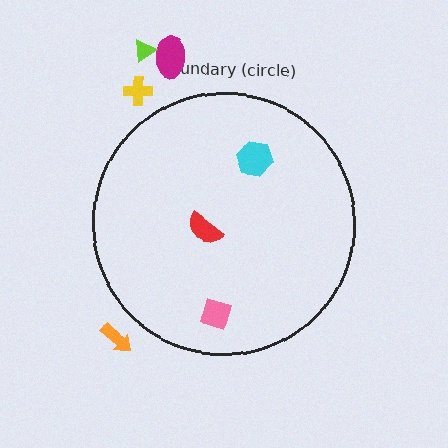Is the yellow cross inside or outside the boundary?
Outside.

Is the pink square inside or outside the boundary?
Inside.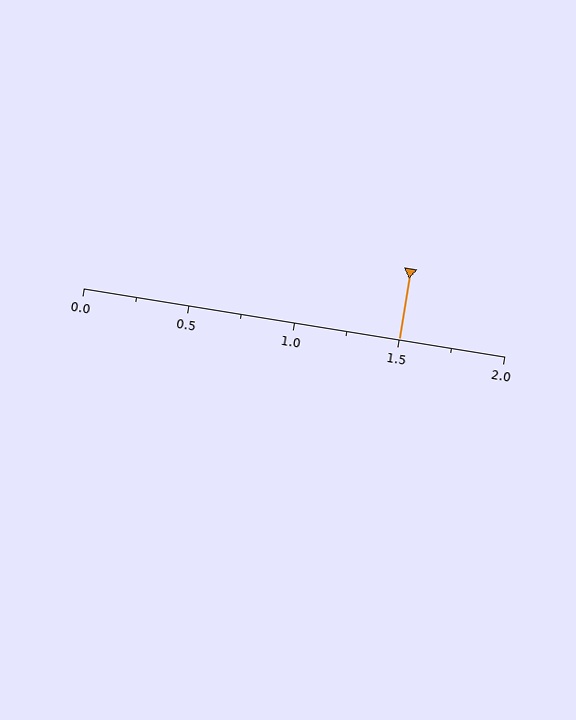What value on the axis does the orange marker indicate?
The marker indicates approximately 1.5.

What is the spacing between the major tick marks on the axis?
The major ticks are spaced 0.5 apart.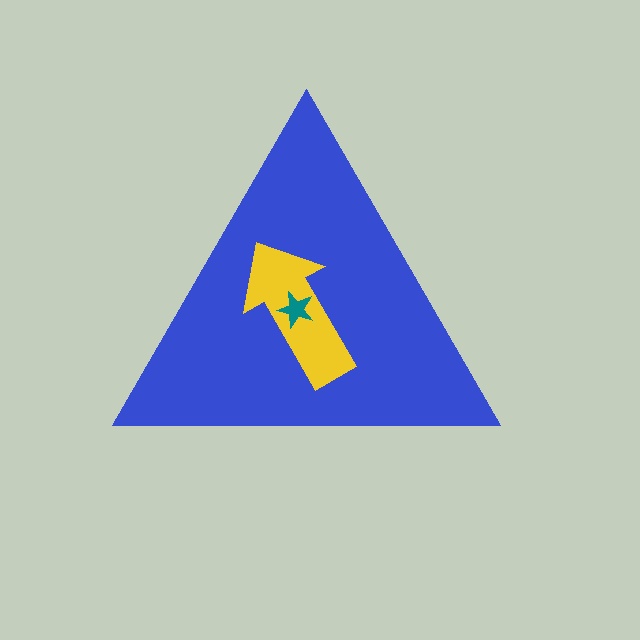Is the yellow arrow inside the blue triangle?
Yes.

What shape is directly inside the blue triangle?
The yellow arrow.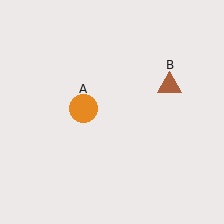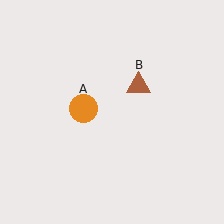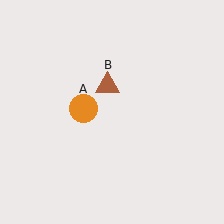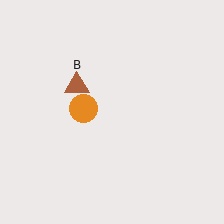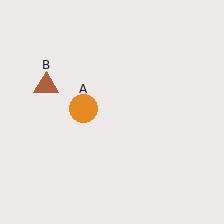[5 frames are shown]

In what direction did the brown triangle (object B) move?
The brown triangle (object B) moved left.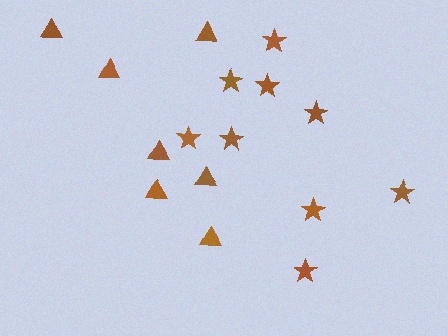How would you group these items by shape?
There are 2 groups: one group of stars (9) and one group of triangles (7).